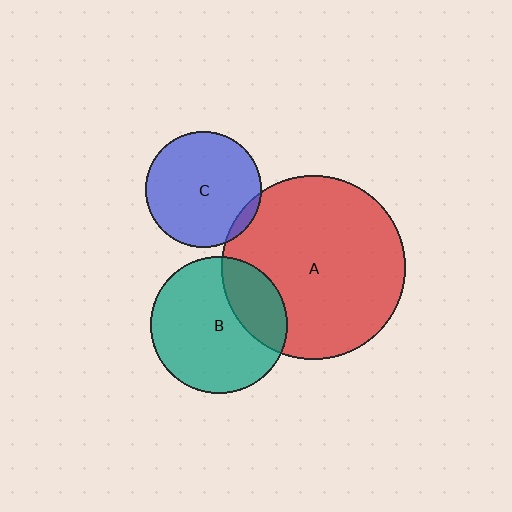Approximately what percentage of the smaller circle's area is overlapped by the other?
Approximately 5%.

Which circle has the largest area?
Circle A (red).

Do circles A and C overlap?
Yes.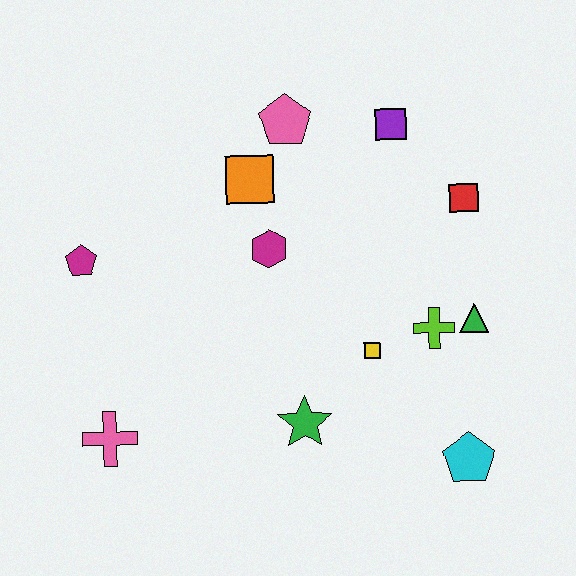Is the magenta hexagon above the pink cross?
Yes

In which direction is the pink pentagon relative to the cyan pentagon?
The pink pentagon is above the cyan pentagon.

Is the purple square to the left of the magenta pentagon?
No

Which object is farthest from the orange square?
The cyan pentagon is farthest from the orange square.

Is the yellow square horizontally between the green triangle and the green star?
Yes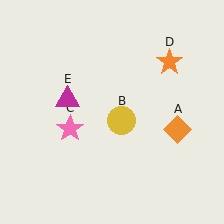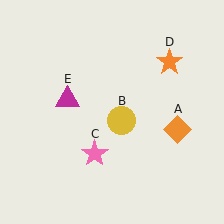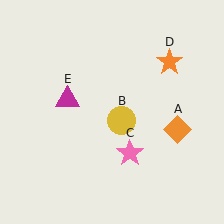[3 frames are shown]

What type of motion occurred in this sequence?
The pink star (object C) rotated counterclockwise around the center of the scene.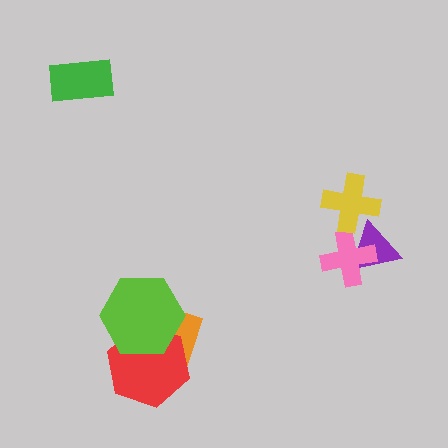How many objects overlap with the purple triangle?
2 objects overlap with the purple triangle.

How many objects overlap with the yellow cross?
1 object overlaps with the yellow cross.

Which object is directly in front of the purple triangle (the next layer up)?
The pink cross is directly in front of the purple triangle.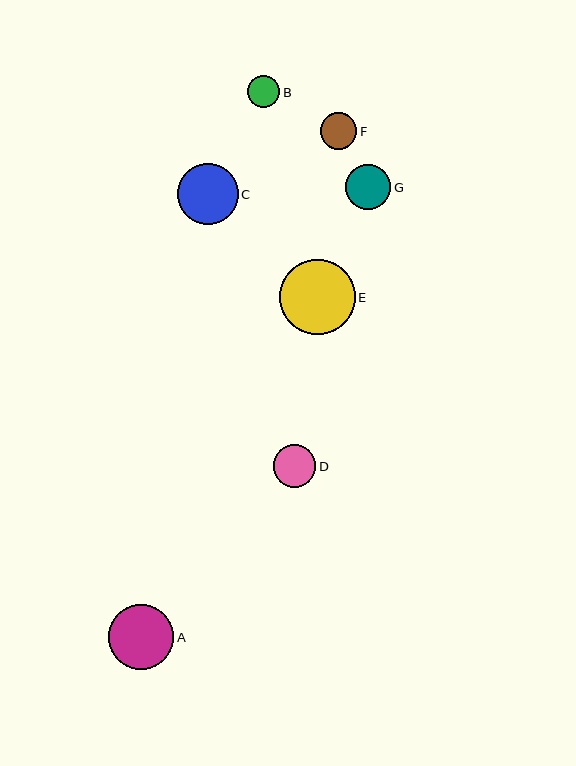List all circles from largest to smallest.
From largest to smallest: E, A, C, G, D, F, B.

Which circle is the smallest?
Circle B is the smallest with a size of approximately 32 pixels.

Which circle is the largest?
Circle E is the largest with a size of approximately 75 pixels.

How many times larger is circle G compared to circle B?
Circle G is approximately 1.4 times the size of circle B.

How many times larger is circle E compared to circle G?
Circle E is approximately 1.7 times the size of circle G.